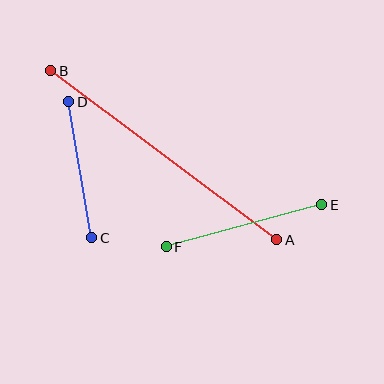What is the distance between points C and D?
The distance is approximately 138 pixels.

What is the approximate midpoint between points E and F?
The midpoint is at approximately (244, 226) pixels.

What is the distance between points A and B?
The distance is approximately 282 pixels.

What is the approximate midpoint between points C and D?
The midpoint is at approximately (80, 170) pixels.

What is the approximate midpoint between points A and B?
The midpoint is at approximately (164, 155) pixels.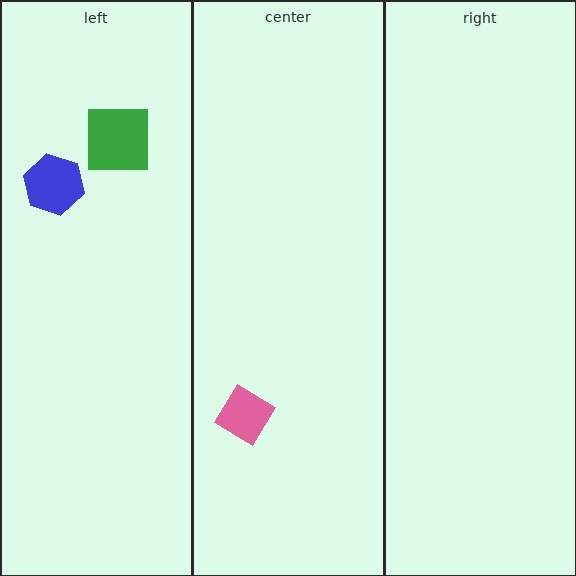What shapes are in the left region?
The blue hexagon, the green square.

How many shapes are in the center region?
1.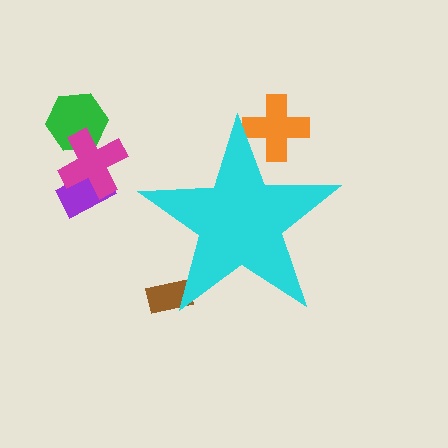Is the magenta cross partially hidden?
No, the magenta cross is fully visible.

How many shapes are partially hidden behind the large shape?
2 shapes are partially hidden.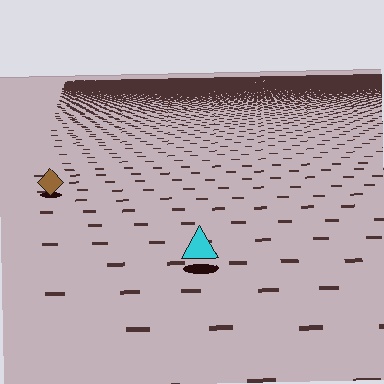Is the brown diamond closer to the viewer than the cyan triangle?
No. The cyan triangle is closer — you can tell from the texture gradient: the ground texture is coarser near it.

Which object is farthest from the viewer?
The brown diamond is farthest from the viewer. It appears smaller and the ground texture around it is denser.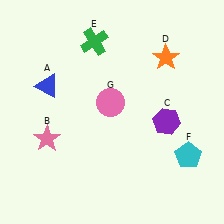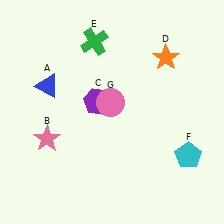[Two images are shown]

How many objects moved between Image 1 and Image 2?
1 object moved between the two images.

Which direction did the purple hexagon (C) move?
The purple hexagon (C) moved left.